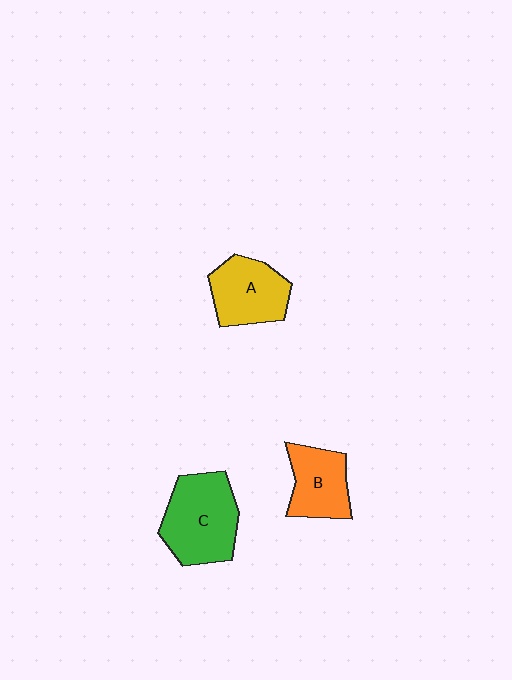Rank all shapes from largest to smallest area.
From largest to smallest: C (green), A (yellow), B (orange).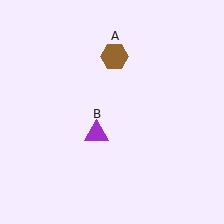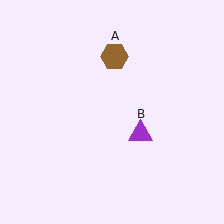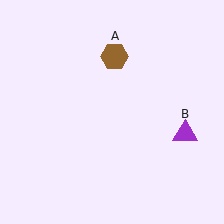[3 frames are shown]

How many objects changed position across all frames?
1 object changed position: purple triangle (object B).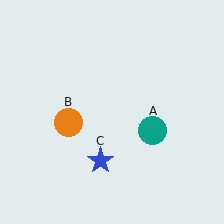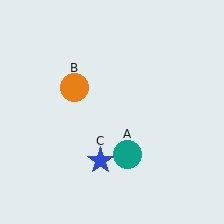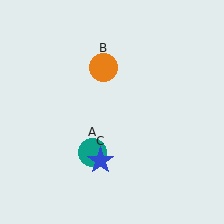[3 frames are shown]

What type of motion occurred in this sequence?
The teal circle (object A), orange circle (object B) rotated clockwise around the center of the scene.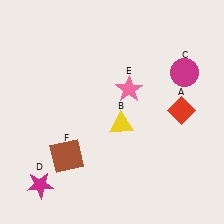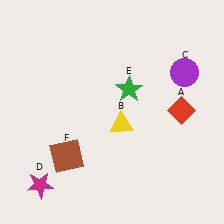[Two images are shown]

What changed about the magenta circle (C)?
In Image 1, C is magenta. In Image 2, it changed to purple.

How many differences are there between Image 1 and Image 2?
There are 2 differences between the two images.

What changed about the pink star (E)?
In Image 1, E is pink. In Image 2, it changed to green.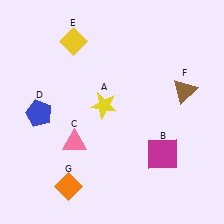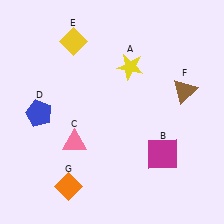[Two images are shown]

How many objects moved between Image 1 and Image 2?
1 object moved between the two images.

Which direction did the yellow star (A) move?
The yellow star (A) moved up.